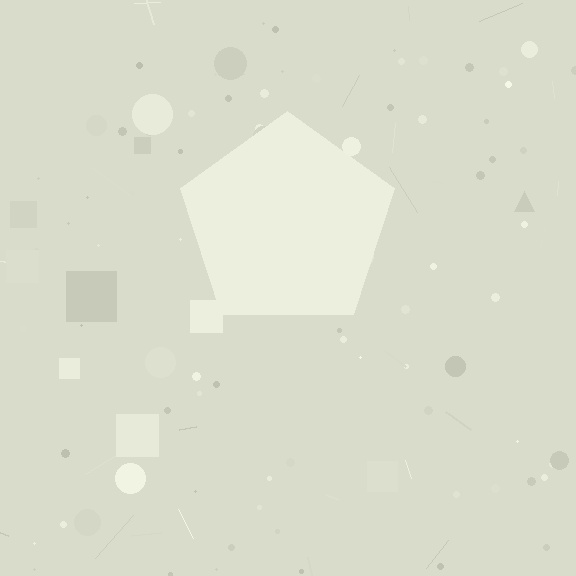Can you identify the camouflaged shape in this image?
The camouflaged shape is a pentagon.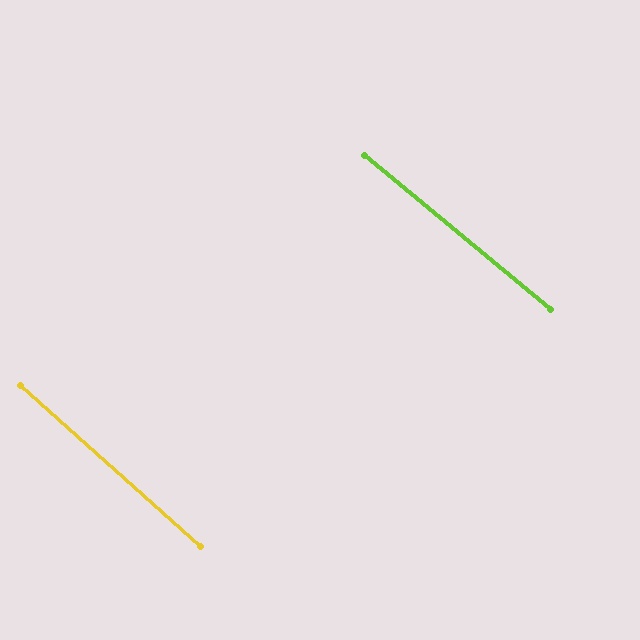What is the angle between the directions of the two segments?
Approximately 2 degrees.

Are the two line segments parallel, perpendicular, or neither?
Parallel — their directions differ by only 2.0°.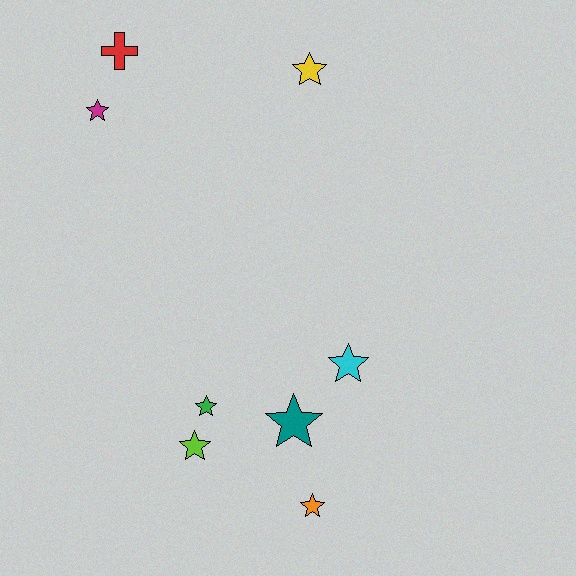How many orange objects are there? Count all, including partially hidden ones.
There is 1 orange object.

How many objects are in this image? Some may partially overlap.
There are 8 objects.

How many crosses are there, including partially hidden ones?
There is 1 cross.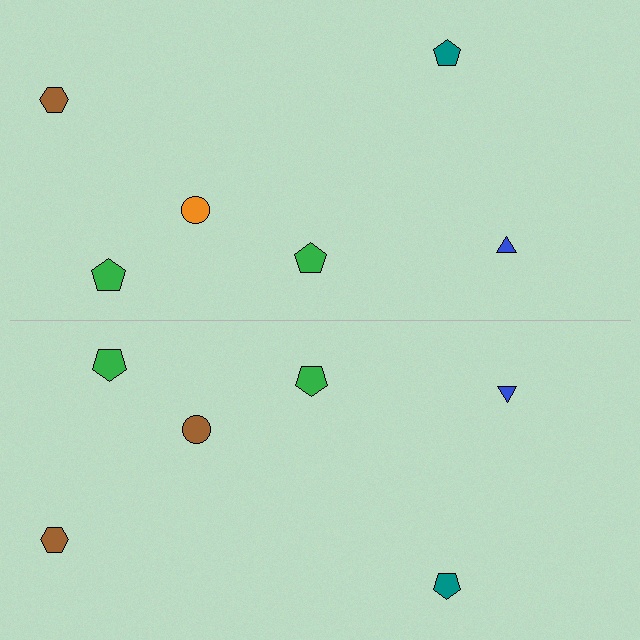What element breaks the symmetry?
The brown circle on the bottom side breaks the symmetry — its mirror counterpart is orange.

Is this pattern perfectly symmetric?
No, the pattern is not perfectly symmetric. The brown circle on the bottom side breaks the symmetry — its mirror counterpart is orange.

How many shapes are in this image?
There are 12 shapes in this image.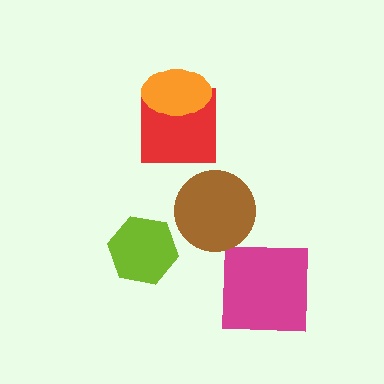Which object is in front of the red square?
The orange ellipse is in front of the red square.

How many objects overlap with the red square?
1 object overlaps with the red square.